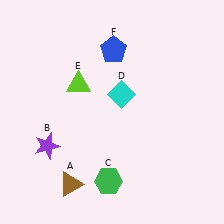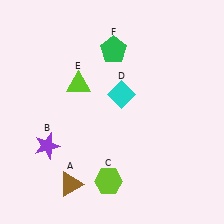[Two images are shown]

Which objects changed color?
C changed from green to lime. F changed from blue to green.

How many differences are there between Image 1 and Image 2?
There are 2 differences between the two images.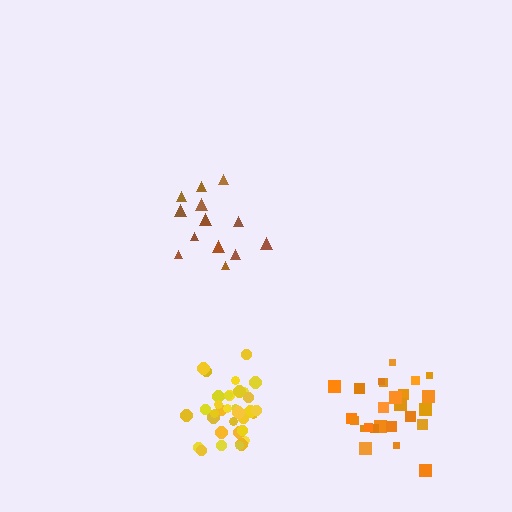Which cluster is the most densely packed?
Yellow.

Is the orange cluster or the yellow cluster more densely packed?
Yellow.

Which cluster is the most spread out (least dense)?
Brown.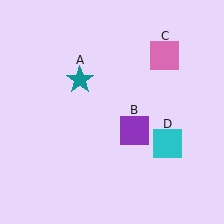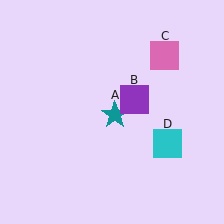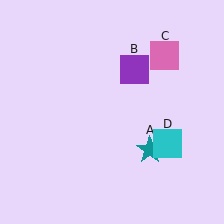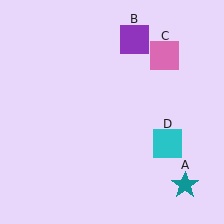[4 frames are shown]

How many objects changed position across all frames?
2 objects changed position: teal star (object A), purple square (object B).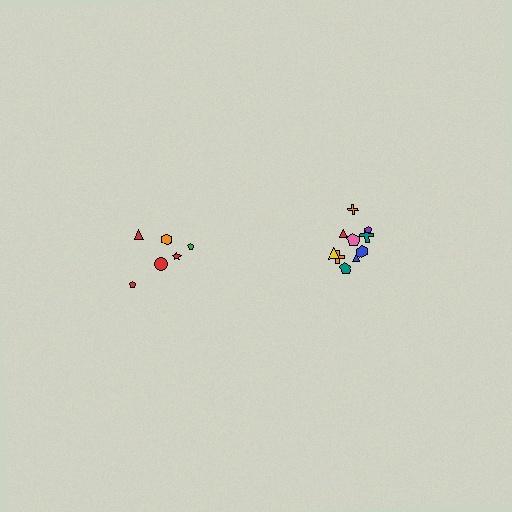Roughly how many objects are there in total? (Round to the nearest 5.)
Roughly 15 objects in total.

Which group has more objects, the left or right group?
The right group.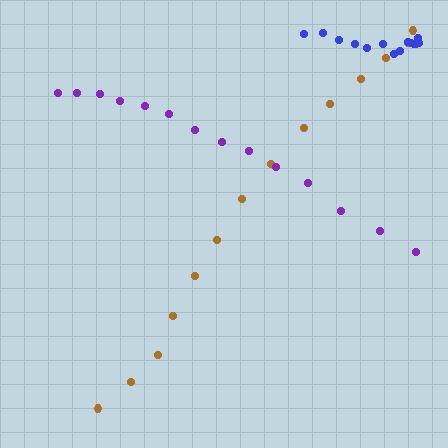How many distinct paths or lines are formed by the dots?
There are 3 distinct paths.